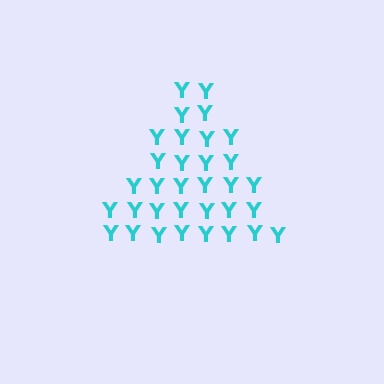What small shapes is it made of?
It is made of small letter Y's.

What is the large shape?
The large shape is a triangle.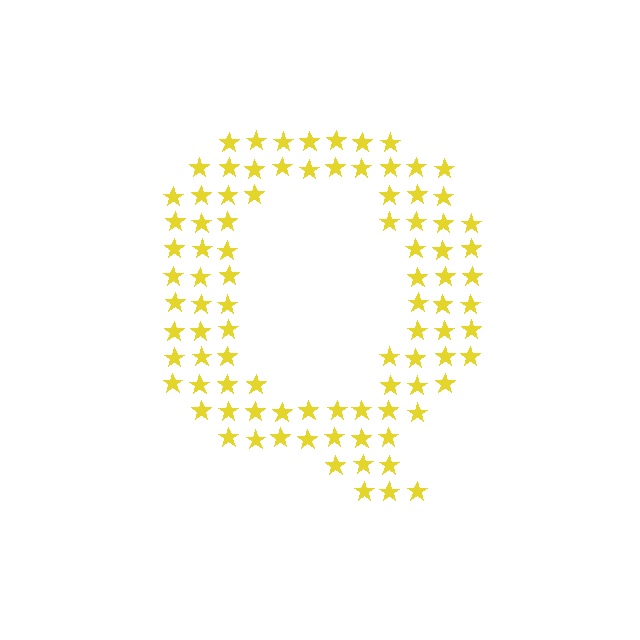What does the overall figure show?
The overall figure shows the letter Q.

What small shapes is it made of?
It is made of small stars.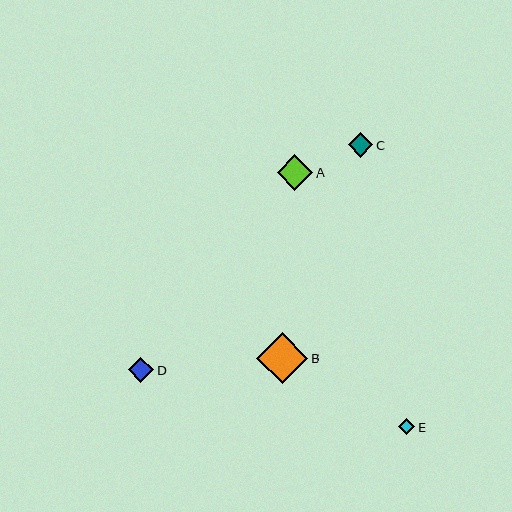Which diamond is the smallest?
Diamond E is the smallest with a size of approximately 16 pixels.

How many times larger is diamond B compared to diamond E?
Diamond B is approximately 3.1 times the size of diamond E.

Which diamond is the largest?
Diamond B is the largest with a size of approximately 51 pixels.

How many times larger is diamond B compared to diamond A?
Diamond B is approximately 1.4 times the size of diamond A.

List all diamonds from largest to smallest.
From largest to smallest: B, A, D, C, E.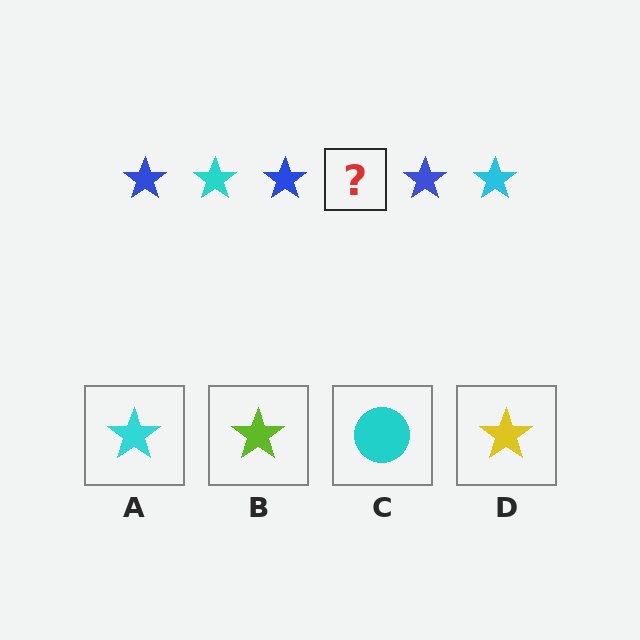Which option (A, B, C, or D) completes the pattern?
A.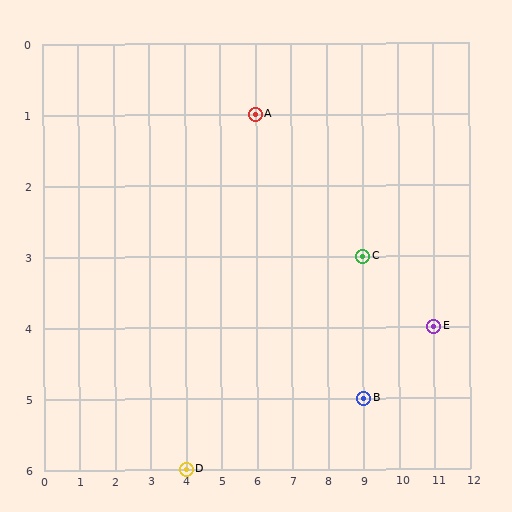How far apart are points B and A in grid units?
Points B and A are 3 columns and 4 rows apart (about 5.0 grid units diagonally).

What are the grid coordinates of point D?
Point D is at grid coordinates (4, 6).